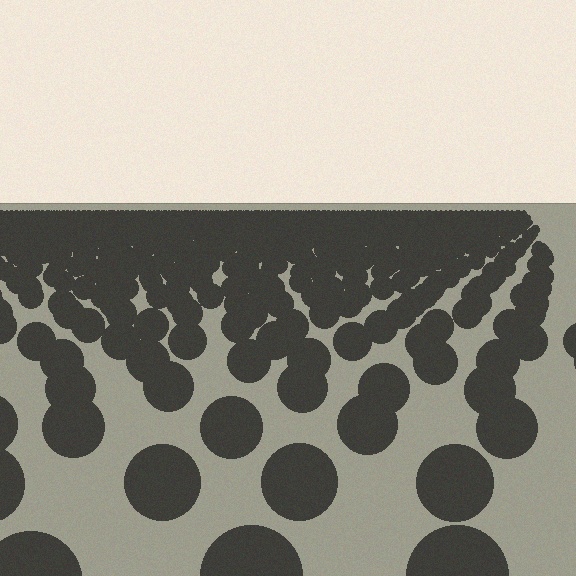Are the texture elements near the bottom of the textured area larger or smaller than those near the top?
Larger. Near the bottom, elements are closer to the viewer and appear at a bigger on-screen size.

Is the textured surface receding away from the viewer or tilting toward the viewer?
The surface is receding away from the viewer. Texture elements get smaller and denser toward the top.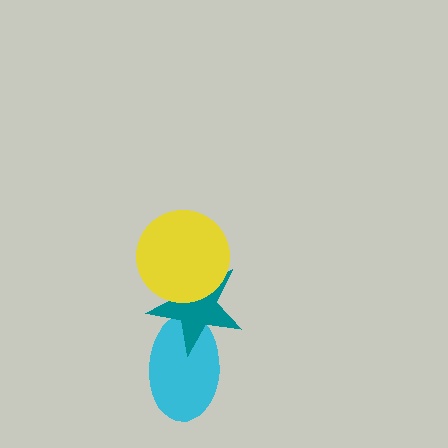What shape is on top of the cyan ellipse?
The teal star is on top of the cyan ellipse.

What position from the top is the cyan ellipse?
The cyan ellipse is 3rd from the top.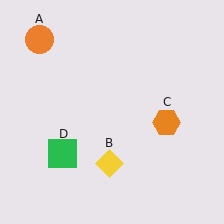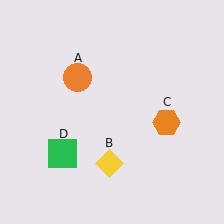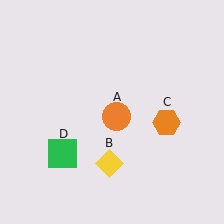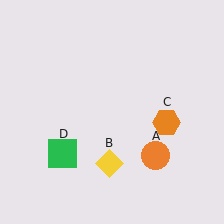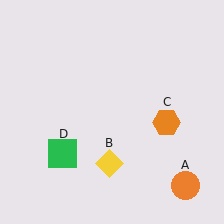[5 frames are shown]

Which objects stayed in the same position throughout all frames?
Yellow diamond (object B) and orange hexagon (object C) and green square (object D) remained stationary.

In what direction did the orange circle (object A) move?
The orange circle (object A) moved down and to the right.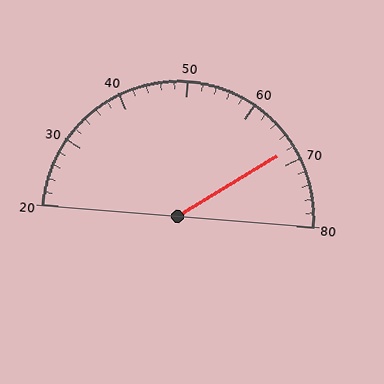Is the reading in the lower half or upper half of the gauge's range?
The reading is in the upper half of the range (20 to 80).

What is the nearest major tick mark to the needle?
The nearest major tick mark is 70.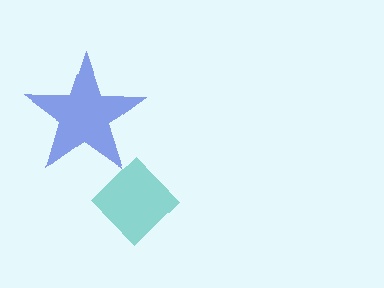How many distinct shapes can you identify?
There are 2 distinct shapes: a blue star, a teal diamond.